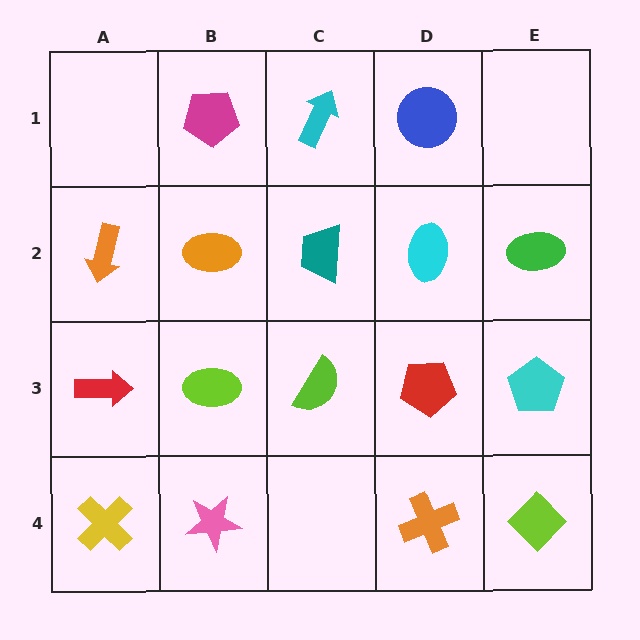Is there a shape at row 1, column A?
No, that cell is empty.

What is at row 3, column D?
A red pentagon.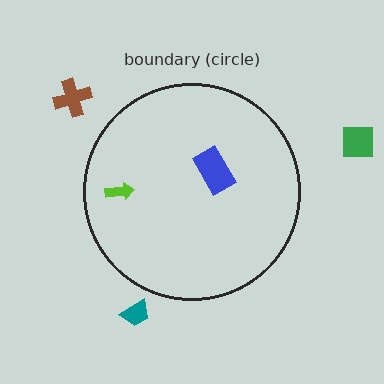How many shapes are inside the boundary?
2 inside, 3 outside.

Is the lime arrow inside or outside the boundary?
Inside.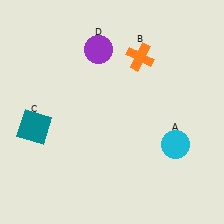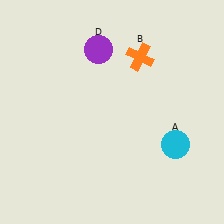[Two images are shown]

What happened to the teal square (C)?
The teal square (C) was removed in Image 2. It was in the bottom-left area of Image 1.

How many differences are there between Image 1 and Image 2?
There is 1 difference between the two images.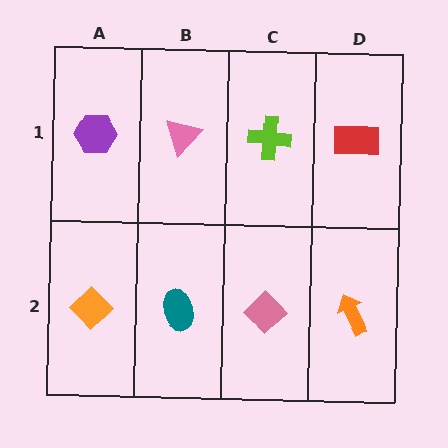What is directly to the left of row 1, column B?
A purple hexagon.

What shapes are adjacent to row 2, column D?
A red rectangle (row 1, column D), a pink diamond (row 2, column C).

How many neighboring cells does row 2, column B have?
3.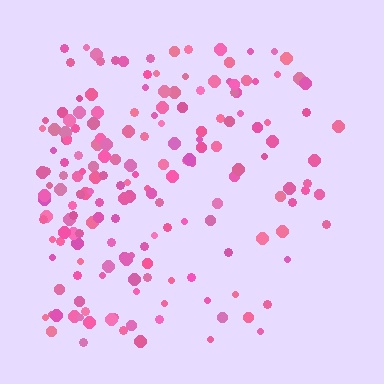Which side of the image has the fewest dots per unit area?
The right.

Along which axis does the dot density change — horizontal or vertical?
Horizontal.